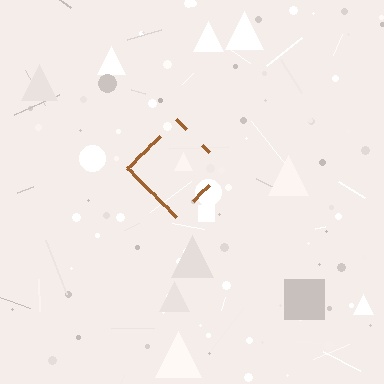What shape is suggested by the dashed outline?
The dashed outline suggests a diamond.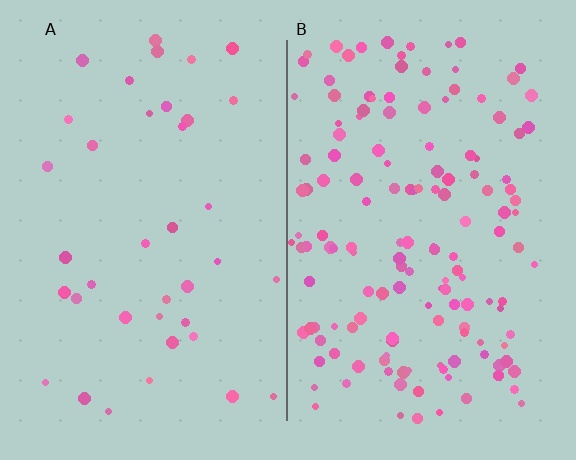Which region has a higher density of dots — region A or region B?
B (the right).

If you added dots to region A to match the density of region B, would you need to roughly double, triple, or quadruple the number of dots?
Approximately quadruple.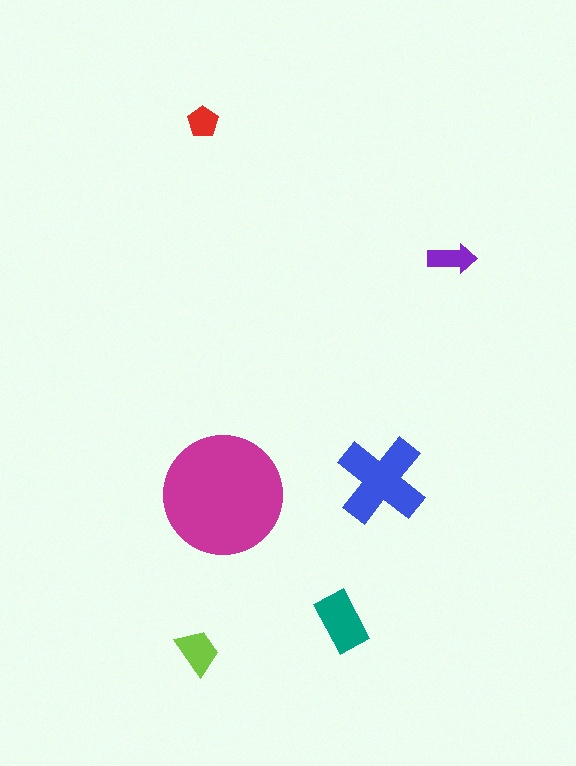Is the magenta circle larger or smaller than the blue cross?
Larger.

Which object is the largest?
The magenta circle.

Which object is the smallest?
The red pentagon.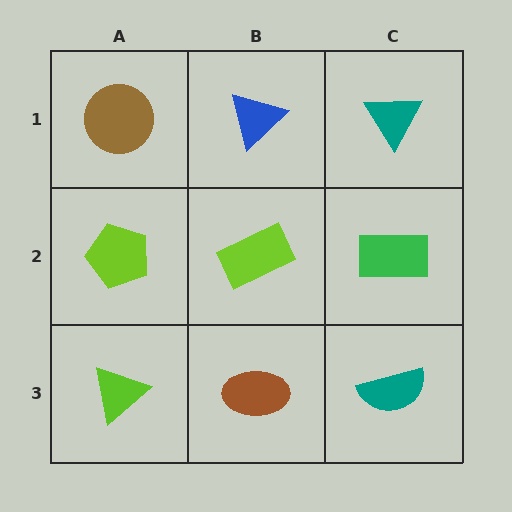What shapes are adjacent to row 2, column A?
A brown circle (row 1, column A), a lime triangle (row 3, column A), a lime rectangle (row 2, column B).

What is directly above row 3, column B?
A lime rectangle.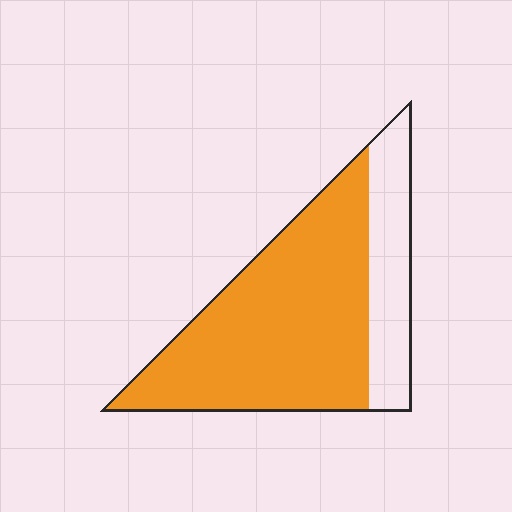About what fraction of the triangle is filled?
About three quarters (3/4).